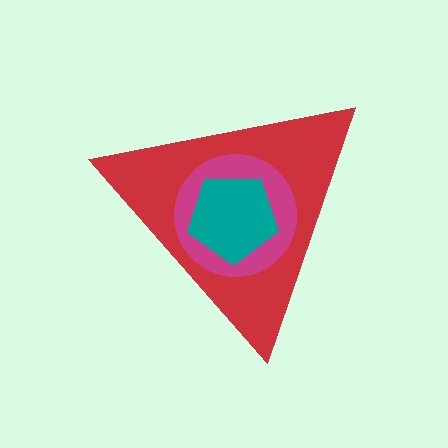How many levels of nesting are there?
3.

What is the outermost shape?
The red triangle.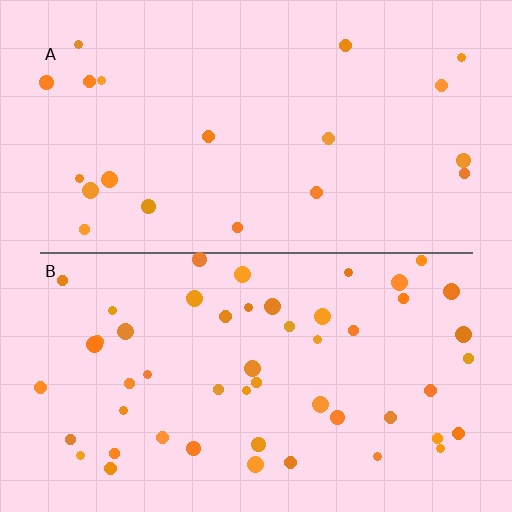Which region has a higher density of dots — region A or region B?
B (the bottom).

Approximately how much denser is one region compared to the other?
Approximately 2.5× — region B over region A.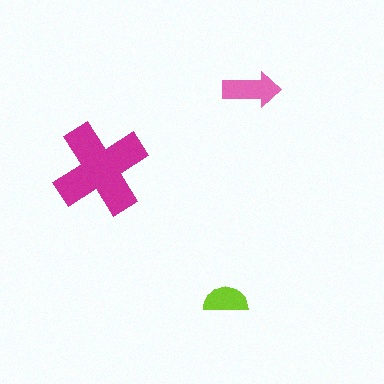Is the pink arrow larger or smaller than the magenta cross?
Smaller.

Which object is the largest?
The magenta cross.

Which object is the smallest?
The lime semicircle.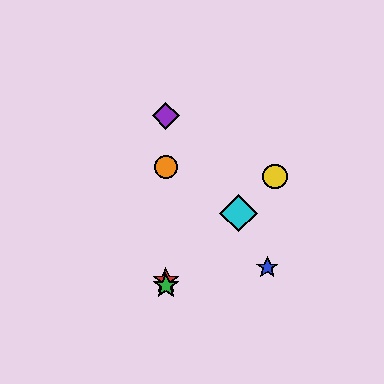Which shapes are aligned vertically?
The red star, the green star, the purple diamond, the orange circle are aligned vertically.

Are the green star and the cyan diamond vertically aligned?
No, the green star is at x≈166 and the cyan diamond is at x≈238.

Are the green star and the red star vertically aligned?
Yes, both are at x≈166.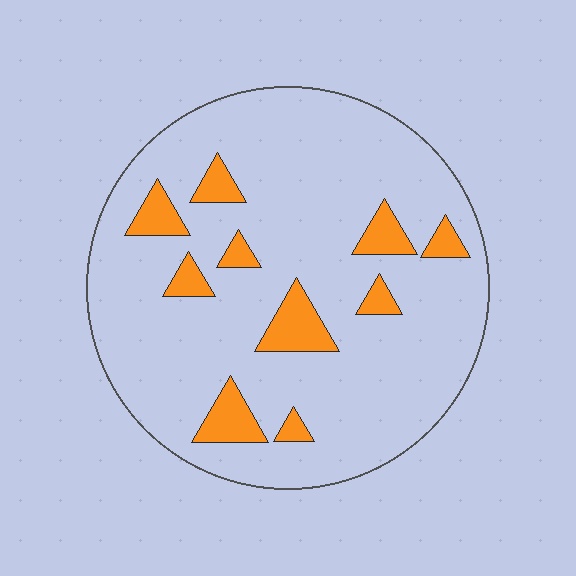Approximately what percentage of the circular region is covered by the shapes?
Approximately 15%.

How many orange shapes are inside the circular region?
10.